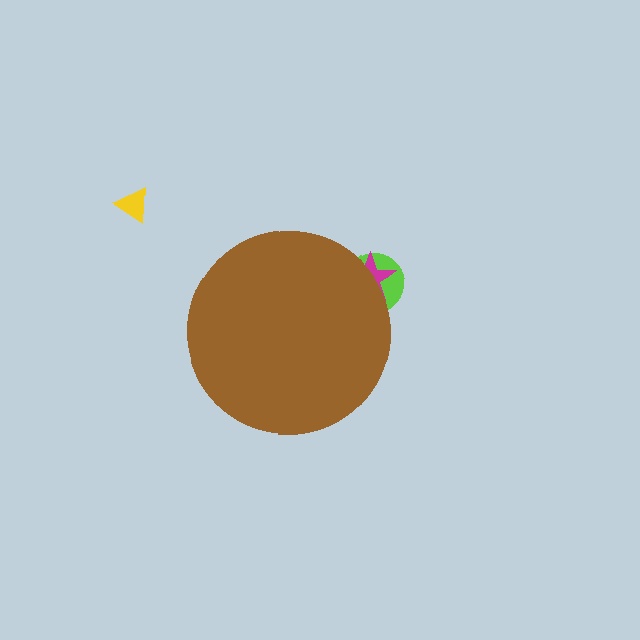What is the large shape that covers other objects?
A brown circle.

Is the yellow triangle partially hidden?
No, the yellow triangle is fully visible.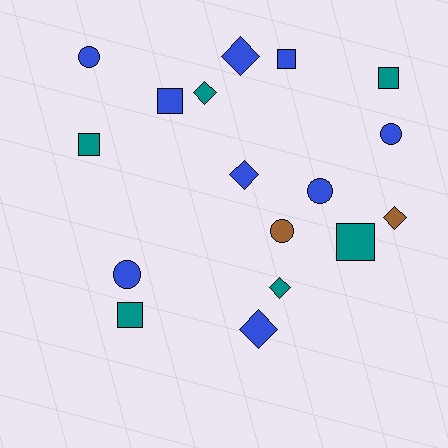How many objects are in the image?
There are 17 objects.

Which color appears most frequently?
Blue, with 9 objects.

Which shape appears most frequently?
Diamond, with 6 objects.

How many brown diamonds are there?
There is 1 brown diamond.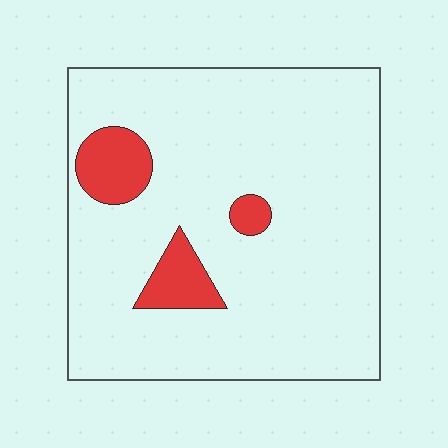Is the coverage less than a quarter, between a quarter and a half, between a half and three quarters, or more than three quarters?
Less than a quarter.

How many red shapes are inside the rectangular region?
3.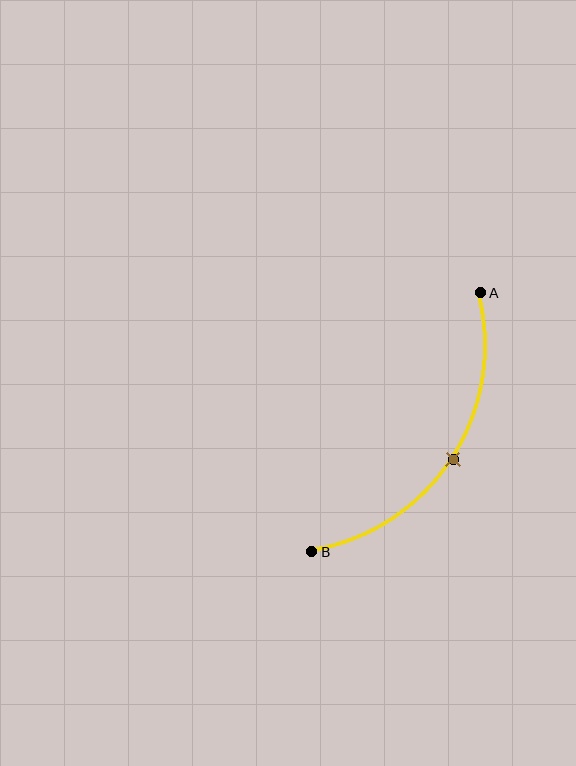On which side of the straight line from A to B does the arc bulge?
The arc bulges to the right of the straight line connecting A and B.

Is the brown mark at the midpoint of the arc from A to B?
Yes. The brown mark lies on the arc at equal arc-length from both A and B — it is the arc midpoint.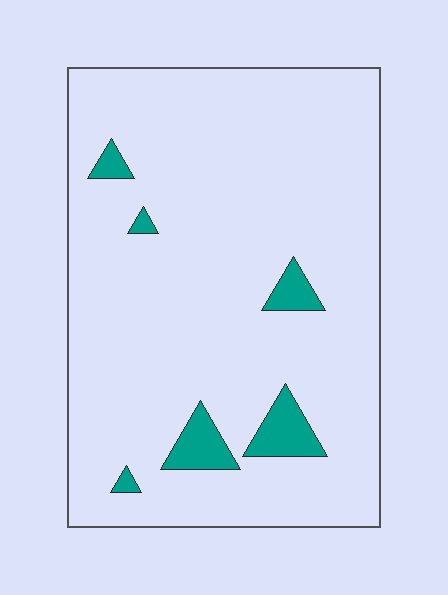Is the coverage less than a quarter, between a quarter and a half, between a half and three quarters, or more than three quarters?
Less than a quarter.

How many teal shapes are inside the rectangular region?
6.